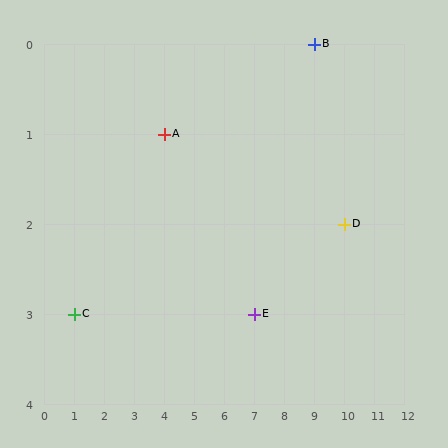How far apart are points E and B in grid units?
Points E and B are 2 columns and 3 rows apart (about 3.6 grid units diagonally).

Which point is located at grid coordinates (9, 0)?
Point B is at (9, 0).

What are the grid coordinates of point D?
Point D is at grid coordinates (10, 2).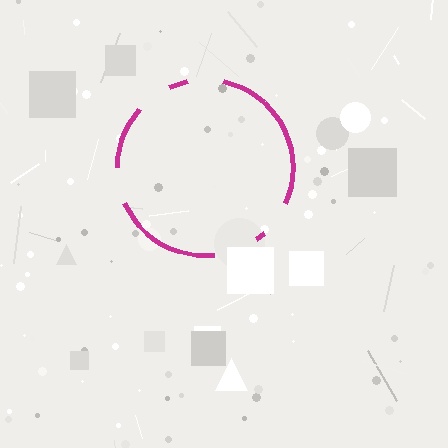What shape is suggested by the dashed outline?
The dashed outline suggests a circle.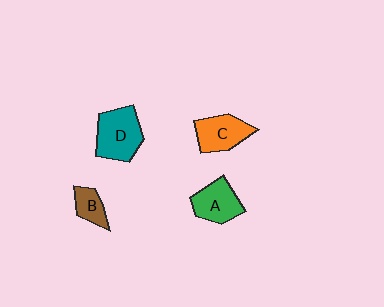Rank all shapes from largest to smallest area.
From largest to smallest: D (teal), C (orange), A (green), B (brown).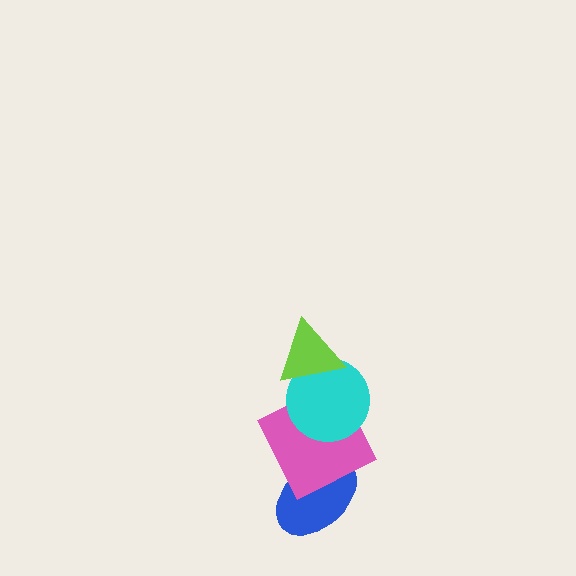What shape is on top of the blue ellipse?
The pink square is on top of the blue ellipse.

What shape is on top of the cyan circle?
The lime triangle is on top of the cyan circle.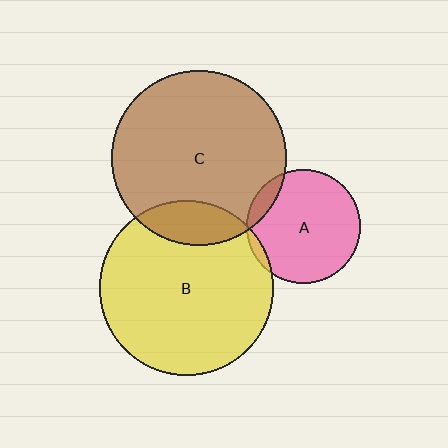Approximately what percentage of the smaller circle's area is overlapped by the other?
Approximately 5%.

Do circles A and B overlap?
Yes.